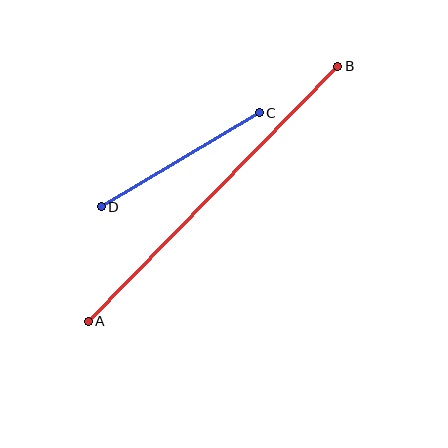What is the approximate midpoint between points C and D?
The midpoint is at approximately (180, 160) pixels.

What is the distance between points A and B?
The distance is approximately 357 pixels.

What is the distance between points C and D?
The distance is approximately 184 pixels.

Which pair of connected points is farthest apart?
Points A and B are farthest apart.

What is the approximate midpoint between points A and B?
The midpoint is at approximately (213, 194) pixels.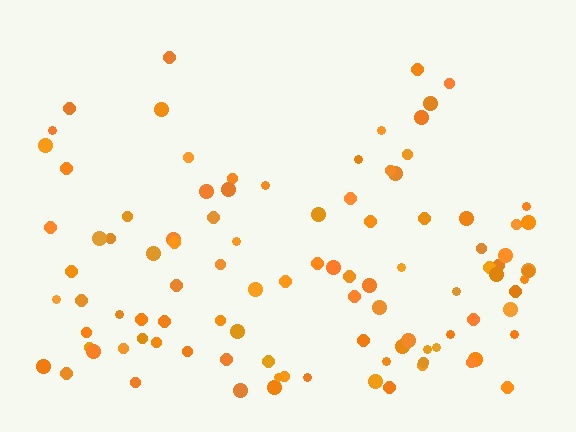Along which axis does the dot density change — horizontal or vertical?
Vertical.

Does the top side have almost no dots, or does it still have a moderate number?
Still a moderate number, just noticeably fewer than the bottom.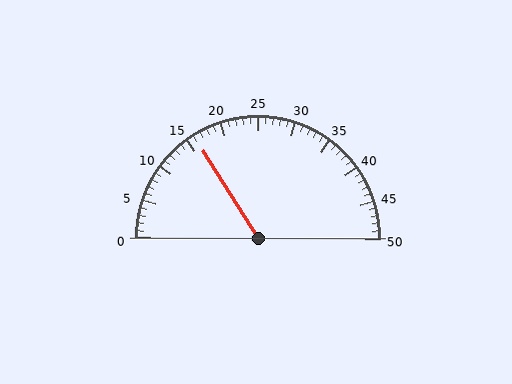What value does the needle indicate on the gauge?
The needle indicates approximately 16.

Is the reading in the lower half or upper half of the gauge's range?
The reading is in the lower half of the range (0 to 50).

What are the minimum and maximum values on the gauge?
The gauge ranges from 0 to 50.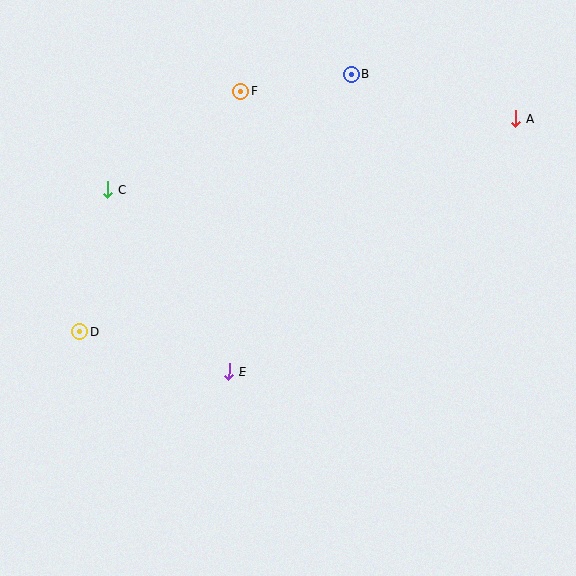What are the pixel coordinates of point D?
Point D is at (79, 331).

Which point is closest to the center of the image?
Point E at (229, 371) is closest to the center.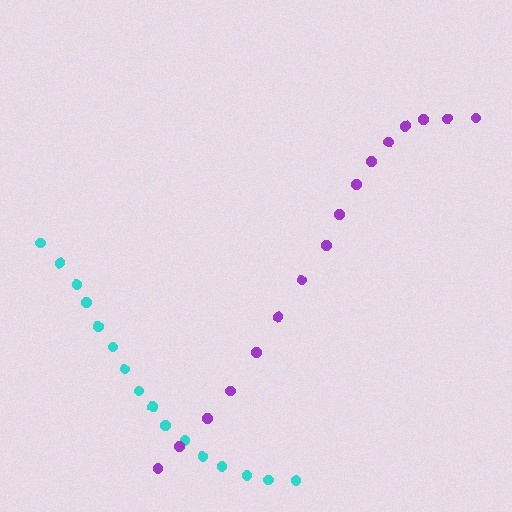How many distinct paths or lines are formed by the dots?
There are 2 distinct paths.